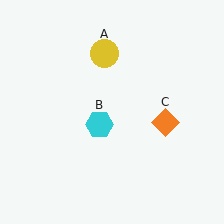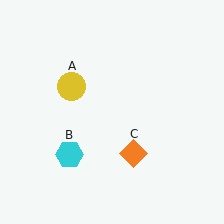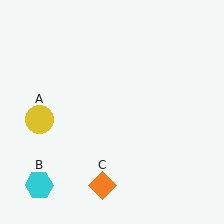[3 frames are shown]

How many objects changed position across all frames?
3 objects changed position: yellow circle (object A), cyan hexagon (object B), orange diamond (object C).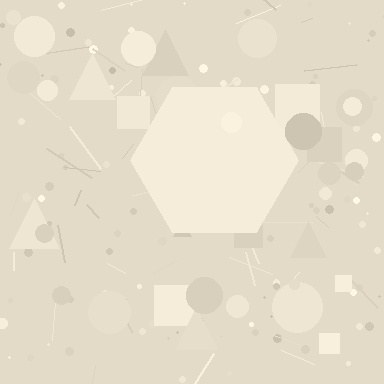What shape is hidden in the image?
A hexagon is hidden in the image.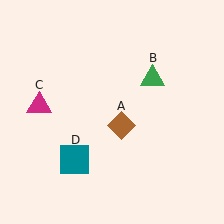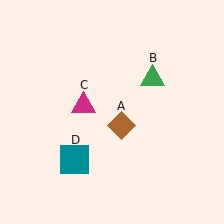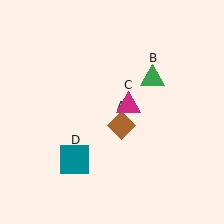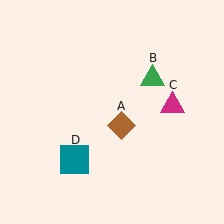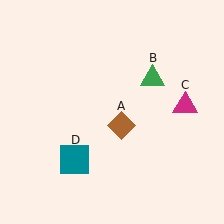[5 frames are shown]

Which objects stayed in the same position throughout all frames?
Brown diamond (object A) and green triangle (object B) and teal square (object D) remained stationary.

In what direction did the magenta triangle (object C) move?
The magenta triangle (object C) moved right.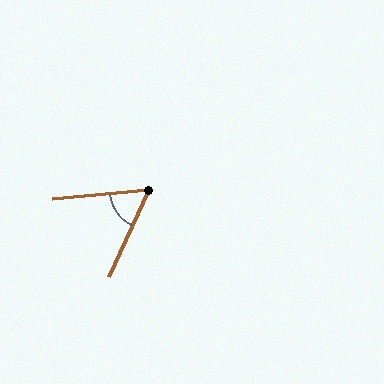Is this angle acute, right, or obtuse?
It is acute.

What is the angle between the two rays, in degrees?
Approximately 60 degrees.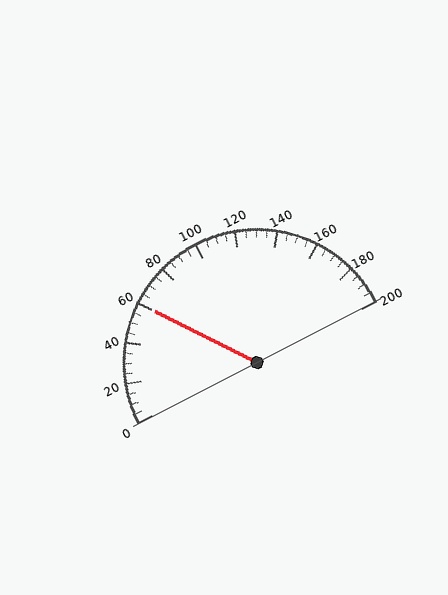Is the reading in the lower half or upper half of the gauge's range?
The reading is in the lower half of the range (0 to 200).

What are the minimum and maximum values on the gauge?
The gauge ranges from 0 to 200.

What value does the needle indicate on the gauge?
The needle indicates approximately 60.